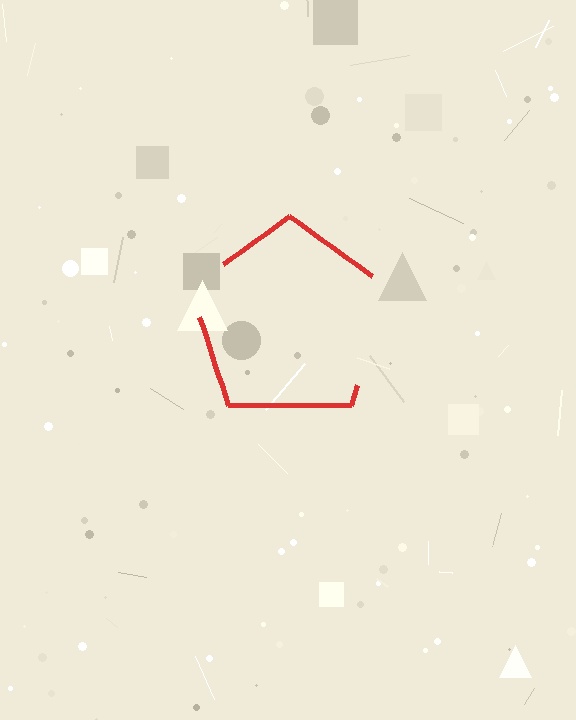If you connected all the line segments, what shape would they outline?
They would outline a pentagon.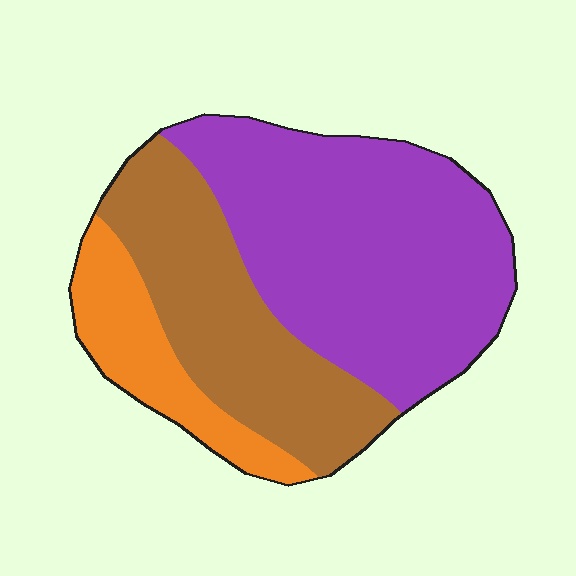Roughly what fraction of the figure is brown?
Brown covers about 30% of the figure.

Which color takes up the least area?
Orange, at roughly 15%.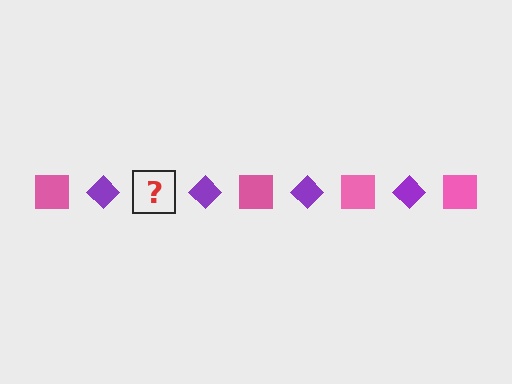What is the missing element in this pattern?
The missing element is a pink square.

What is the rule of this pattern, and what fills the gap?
The rule is that the pattern alternates between pink square and purple diamond. The gap should be filled with a pink square.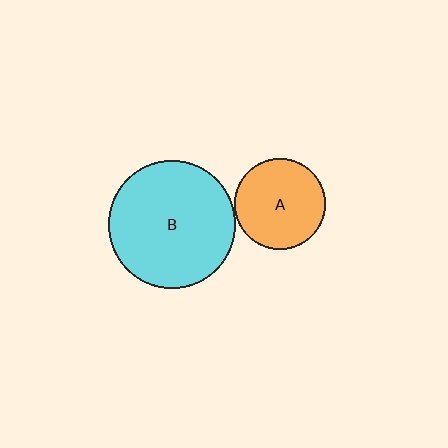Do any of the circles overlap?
No, none of the circles overlap.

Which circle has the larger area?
Circle B (cyan).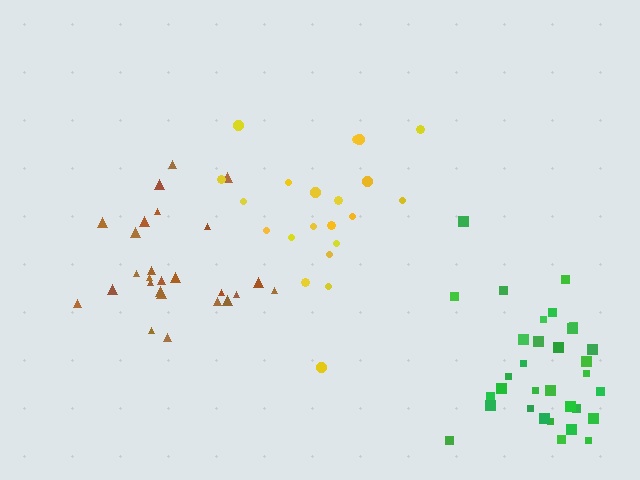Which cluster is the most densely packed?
Green.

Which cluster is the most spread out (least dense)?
Yellow.